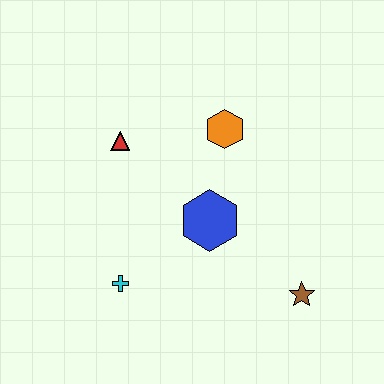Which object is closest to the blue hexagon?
The orange hexagon is closest to the blue hexagon.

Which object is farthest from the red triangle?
The brown star is farthest from the red triangle.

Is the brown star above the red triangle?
No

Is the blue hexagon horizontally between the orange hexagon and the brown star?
No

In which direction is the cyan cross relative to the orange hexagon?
The cyan cross is below the orange hexagon.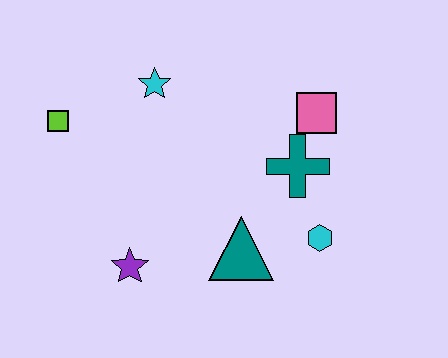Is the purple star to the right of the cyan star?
No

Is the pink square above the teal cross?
Yes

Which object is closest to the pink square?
The teal cross is closest to the pink square.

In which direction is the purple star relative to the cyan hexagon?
The purple star is to the left of the cyan hexagon.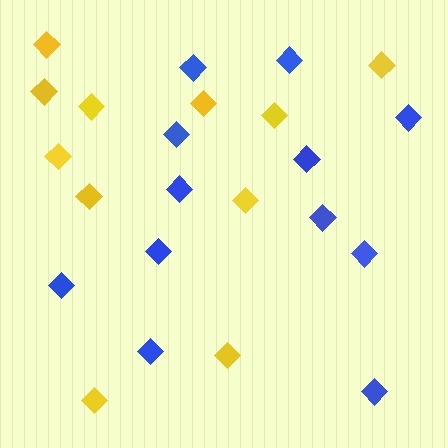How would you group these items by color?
There are 2 groups: one group of blue diamonds (12) and one group of yellow diamonds (11).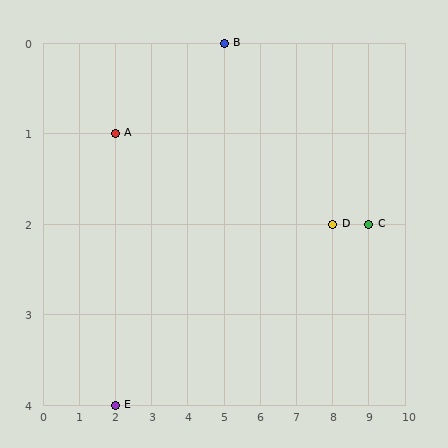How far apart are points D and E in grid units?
Points D and E are 6 columns and 2 rows apart (about 6.3 grid units diagonally).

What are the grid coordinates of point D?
Point D is at grid coordinates (8, 2).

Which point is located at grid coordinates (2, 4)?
Point E is at (2, 4).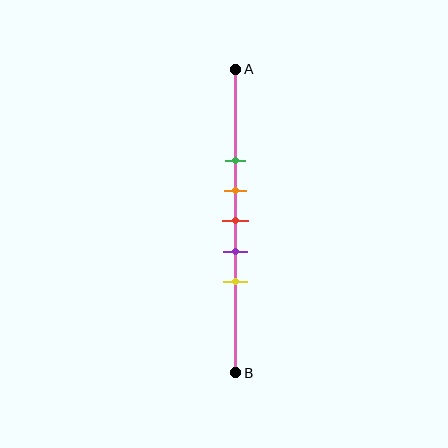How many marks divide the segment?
There are 5 marks dividing the segment.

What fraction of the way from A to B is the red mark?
The red mark is approximately 50% (0.5) of the way from A to B.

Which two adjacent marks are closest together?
The orange and red marks are the closest adjacent pair.